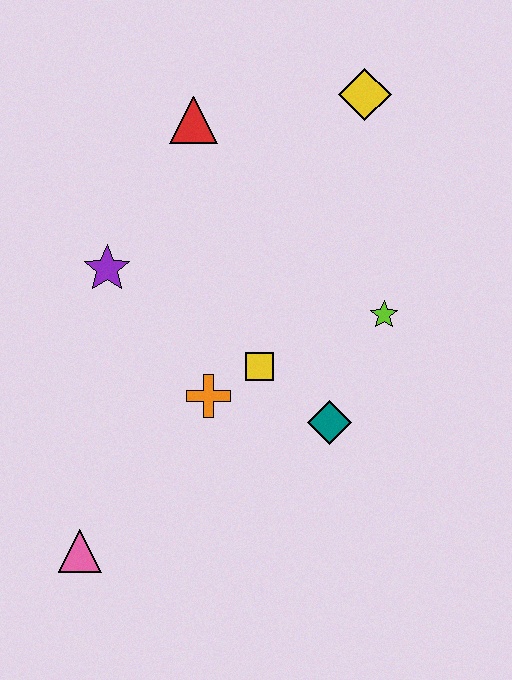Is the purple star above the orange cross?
Yes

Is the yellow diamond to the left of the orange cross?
No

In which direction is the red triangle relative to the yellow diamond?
The red triangle is to the left of the yellow diamond.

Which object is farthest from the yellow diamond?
The pink triangle is farthest from the yellow diamond.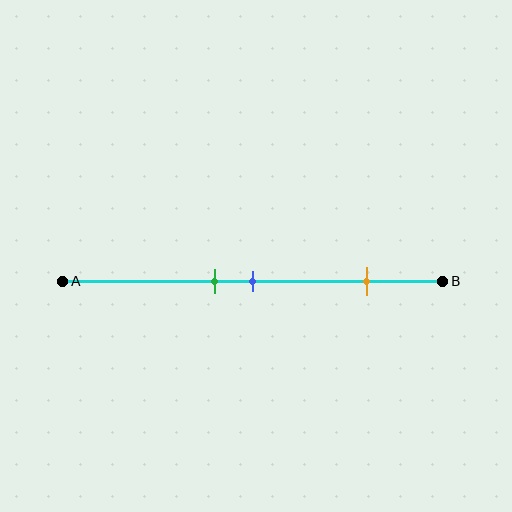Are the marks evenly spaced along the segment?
No, the marks are not evenly spaced.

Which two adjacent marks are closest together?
The green and blue marks are the closest adjacent pair.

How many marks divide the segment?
There are 3 marks dividing the segment.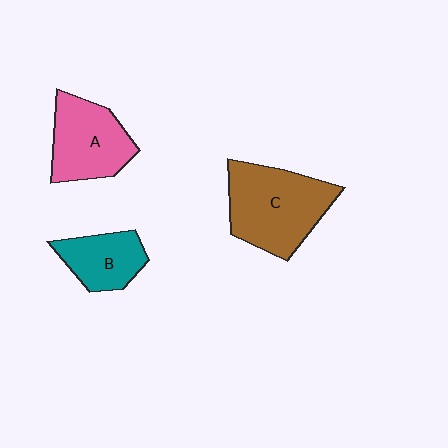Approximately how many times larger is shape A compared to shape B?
Approximately 1.4 times.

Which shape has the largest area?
Shape C (brown).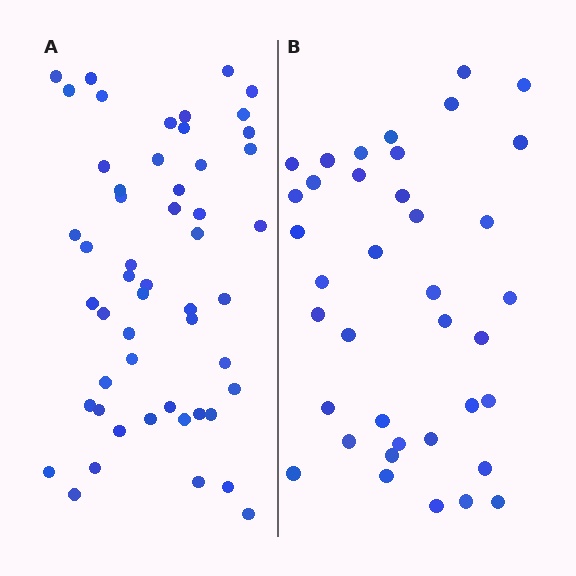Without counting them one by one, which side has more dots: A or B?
Region A (the left region) has more dots.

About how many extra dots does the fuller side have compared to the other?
Region A has approximately 15 more dots than region B.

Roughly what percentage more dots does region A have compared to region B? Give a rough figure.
About 35% more.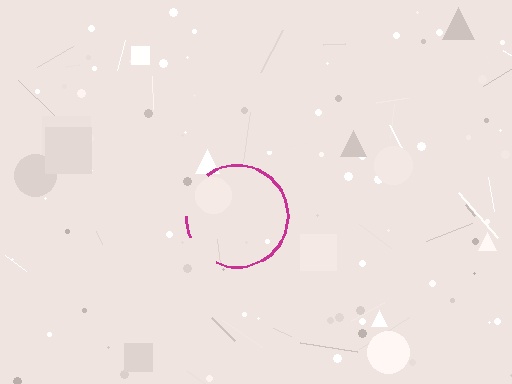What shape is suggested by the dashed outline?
The dashed outline suggests a circle.